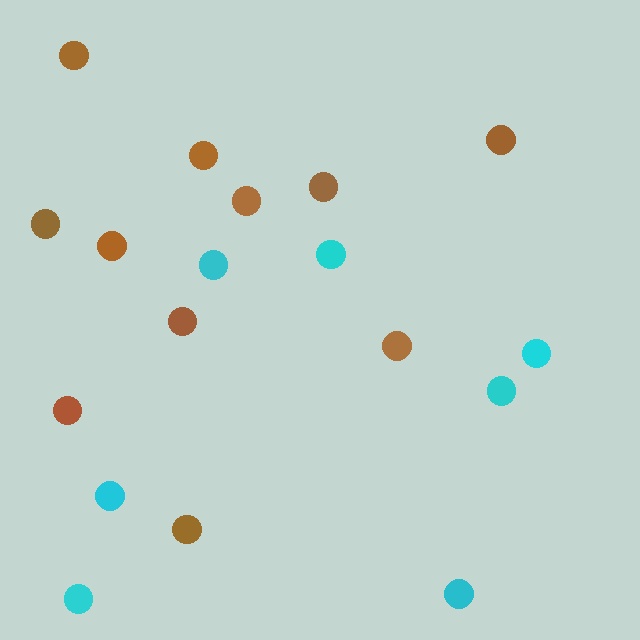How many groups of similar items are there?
There are 2 groups: one group of brown circles (11) and one group of cyan circles (7).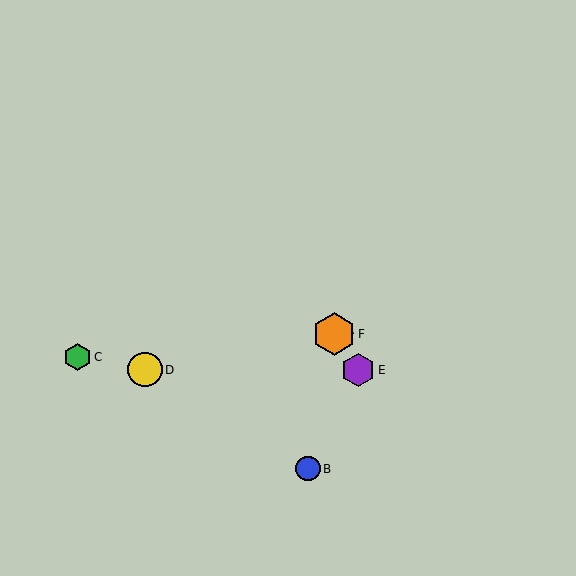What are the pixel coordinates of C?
Object C is at (78, 357).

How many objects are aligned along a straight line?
3 objects (A, E, F) are aligned along a straight line.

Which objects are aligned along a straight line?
Objects A, E, F are aligned along a straight line.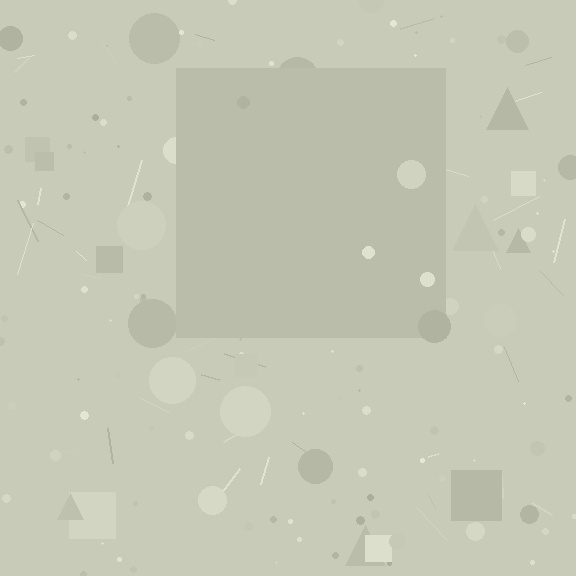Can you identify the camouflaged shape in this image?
The camouflaged shape is a square.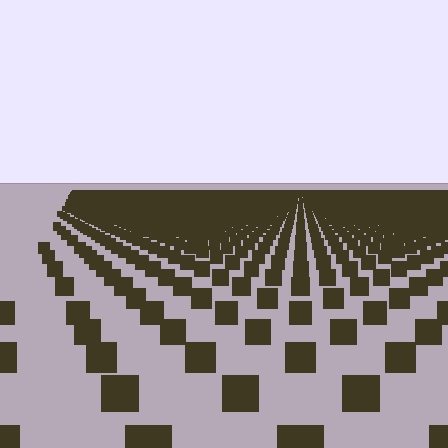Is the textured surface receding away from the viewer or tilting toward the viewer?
The surface is receding away from the viewer. Texture elements get smaller and denser toward the top.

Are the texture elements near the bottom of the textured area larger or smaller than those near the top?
Larger. Near the bottom, elements are closer to the viewer and appear at a bigger on-screen size.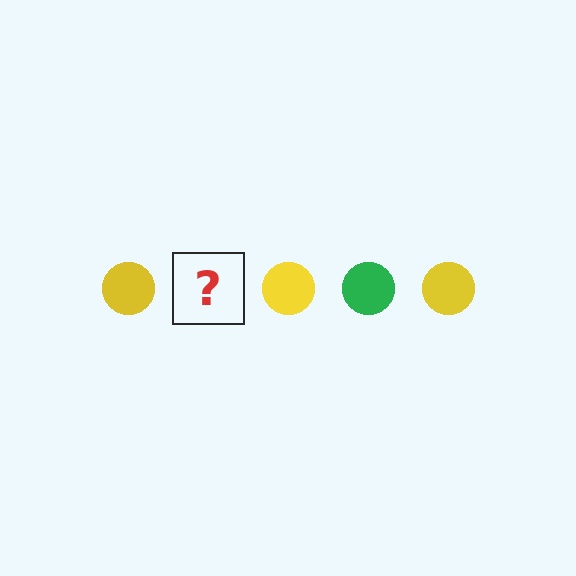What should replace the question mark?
The question mark should be replaced with a green circle.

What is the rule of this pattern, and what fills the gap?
The rule is that the pattern cycles through yellow, green circles. The gap should be filled with a green circle.